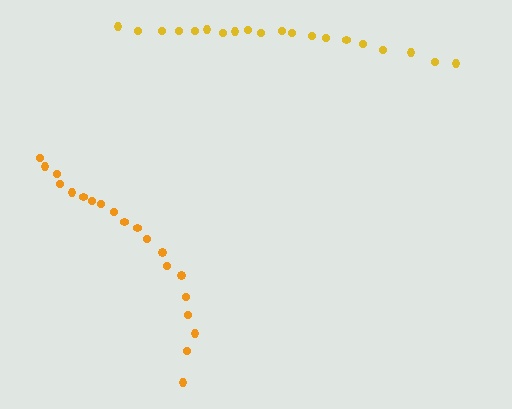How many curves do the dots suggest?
There are 2 distinct paths.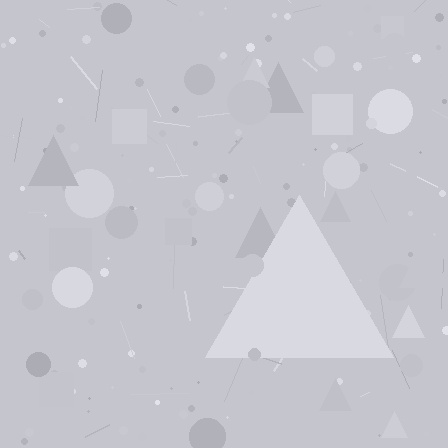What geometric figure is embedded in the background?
A triangle is embedded in the background.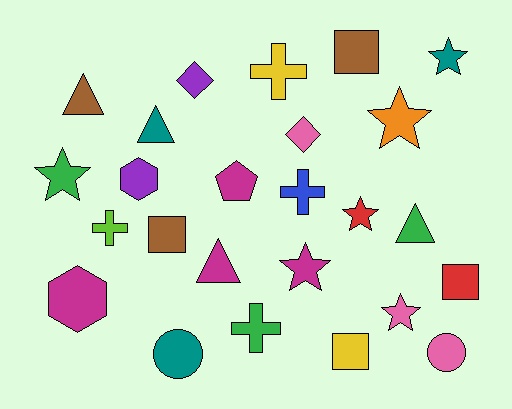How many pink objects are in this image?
There are 3 pink objects.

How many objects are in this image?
There are 25 objects.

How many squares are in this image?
There are 4 squares.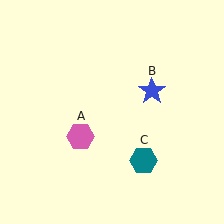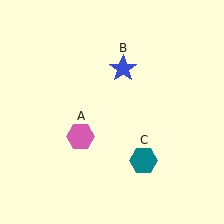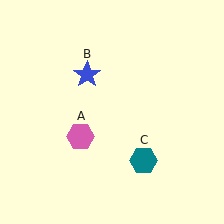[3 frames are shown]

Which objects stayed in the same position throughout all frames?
Pink hexagon (object A) and teal hexagon (object C) remained stationary.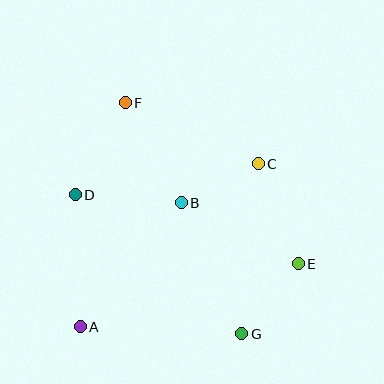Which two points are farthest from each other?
Points F and G are farthest from each other.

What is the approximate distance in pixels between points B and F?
The distance between B and F is approximately 115 pixels.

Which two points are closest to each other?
Points B and C are closest to each other.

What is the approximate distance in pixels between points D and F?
The distance between D and F is approximately 105 pixels.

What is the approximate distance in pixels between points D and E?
The distance between D and E is approximately 234 pixels.